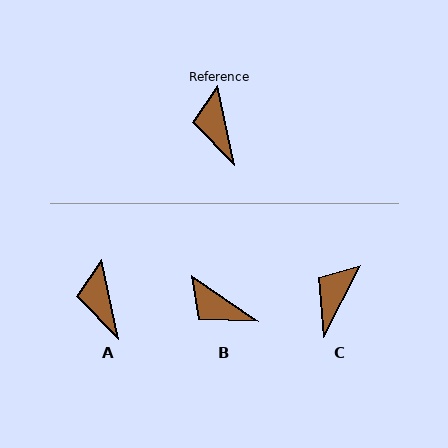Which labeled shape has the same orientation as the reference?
A.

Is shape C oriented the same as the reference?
No, it is off by about 39 degrees.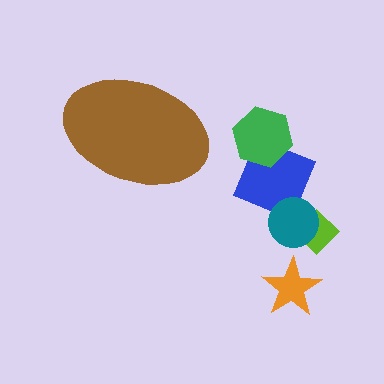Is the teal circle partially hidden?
No, the teal circle is fully visible.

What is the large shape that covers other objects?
A brown ellipse.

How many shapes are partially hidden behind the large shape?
0 shapes are partially hidden.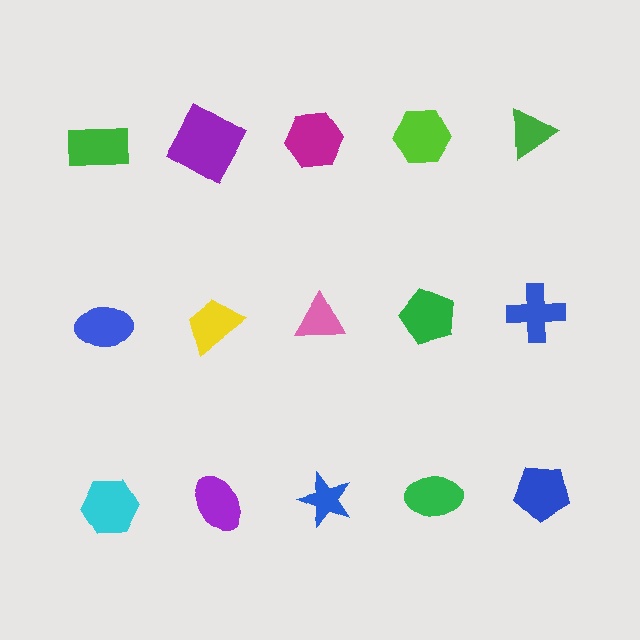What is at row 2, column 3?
A pink triangle.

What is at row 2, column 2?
A yellow trapezoid.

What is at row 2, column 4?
A green pentagon.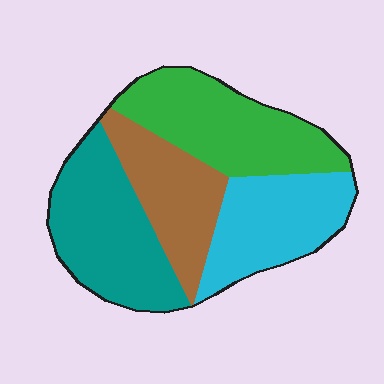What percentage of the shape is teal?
Teal takes up about one quarter (1/4) of the shape.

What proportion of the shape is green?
Green covers 28% of the shape.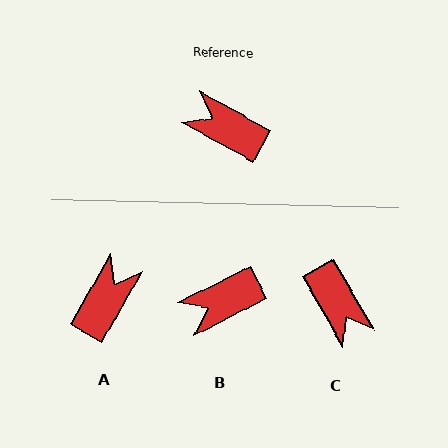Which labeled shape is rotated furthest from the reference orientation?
C, about 149 degrees away.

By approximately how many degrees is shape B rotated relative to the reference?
Approximately 57 degrees counter-clockwise.